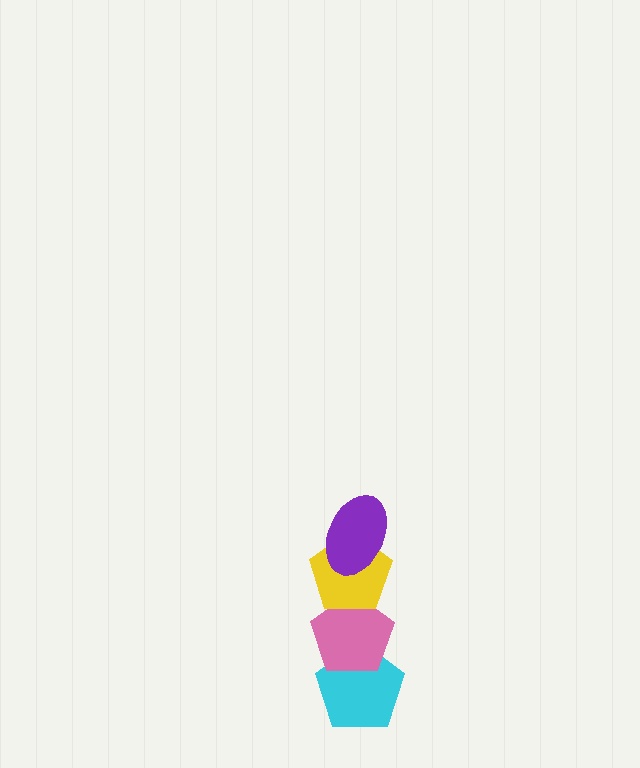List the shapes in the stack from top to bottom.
From top to bottom: the purple ellipse, the yellow pentagon, the pink pentagon, the cyan pentagon.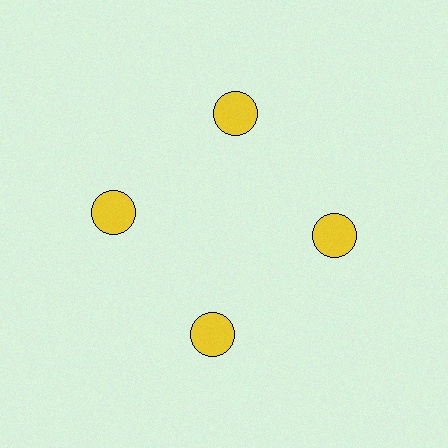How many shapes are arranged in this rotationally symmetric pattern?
There are 4 shapes, arranged in 4 groups of 1.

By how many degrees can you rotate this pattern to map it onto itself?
The pattern maps onto itself every 90 degrees of rotation.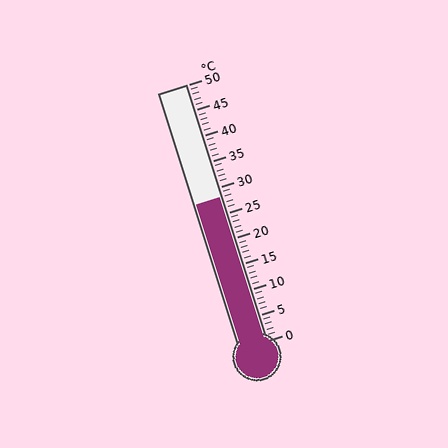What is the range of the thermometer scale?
The thermometer scale ranges from 0°C to 50°C.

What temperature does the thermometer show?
The thermometer shows approximately 28°C.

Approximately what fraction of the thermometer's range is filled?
The thermometer is filled to approximately 55% of its range.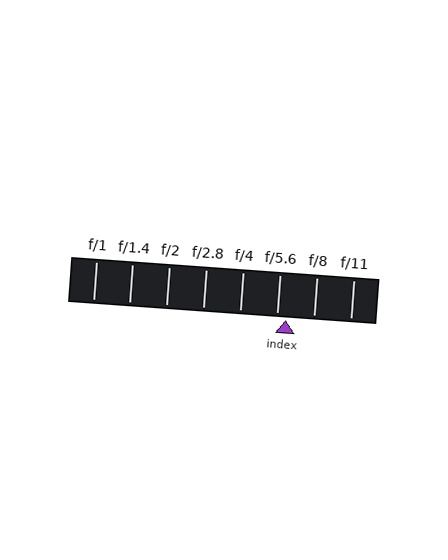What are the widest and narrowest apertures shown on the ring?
The widest aperture shown is f/1 and the narrowest is f/11.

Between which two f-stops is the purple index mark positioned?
The index mark is between f/5.6 and f/8.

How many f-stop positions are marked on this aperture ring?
There are 8 f-stop positions marked.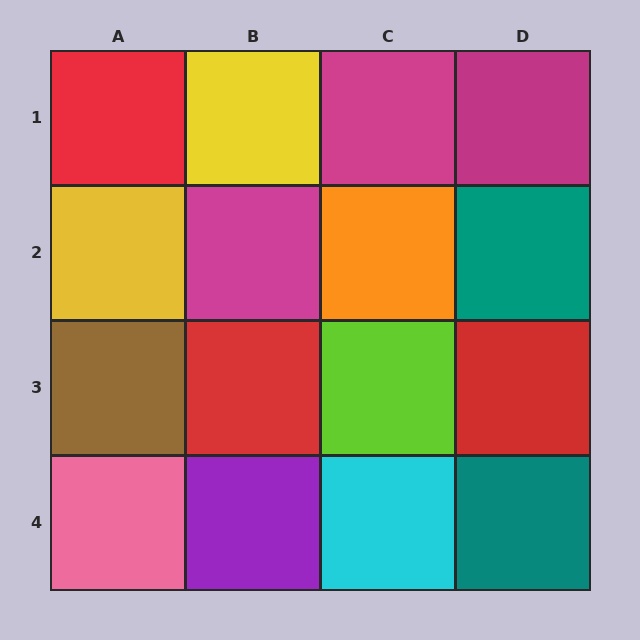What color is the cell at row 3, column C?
Lime.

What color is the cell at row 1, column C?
Magenta.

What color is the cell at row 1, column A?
Red.